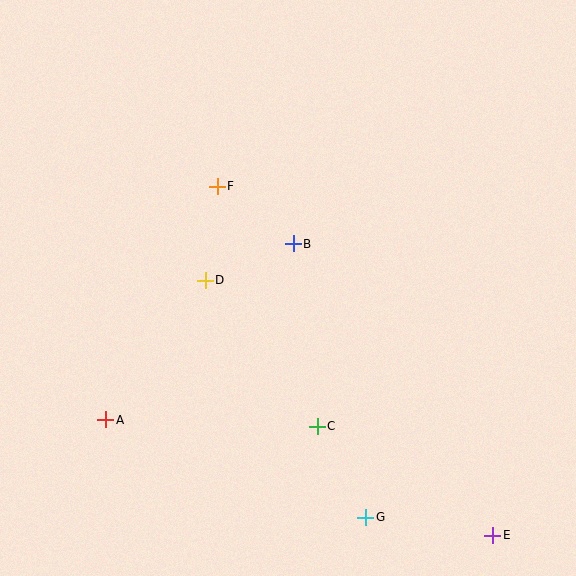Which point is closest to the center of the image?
Point B at (293, 244) is closest to the center.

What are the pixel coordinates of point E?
Point E is at (493, 535).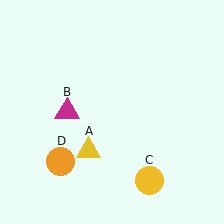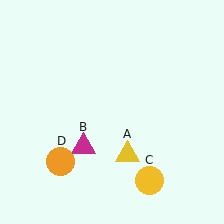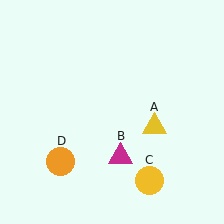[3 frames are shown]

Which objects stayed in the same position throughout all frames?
Yellow circle (object C) and orange circle (object D) remained stationary.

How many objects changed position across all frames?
2 objects changed position: yellow triangle (object A), magenta triangle (object B).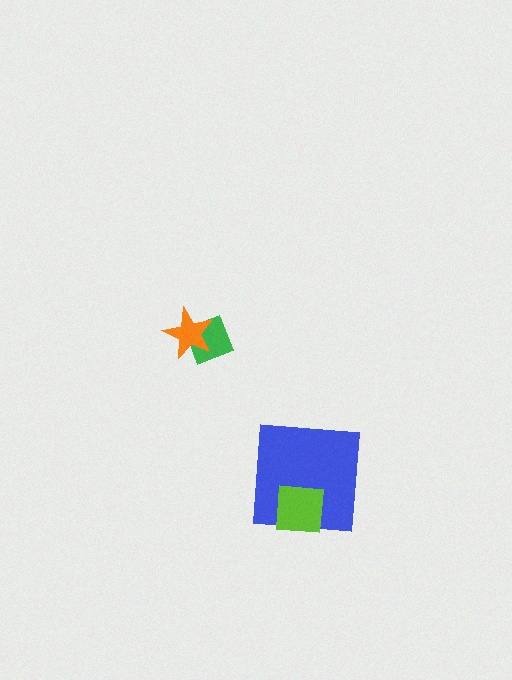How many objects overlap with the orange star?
1 object overlaps with the orange star.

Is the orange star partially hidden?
No, no other shape covers it.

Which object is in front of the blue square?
The lime square is in front of the blue square.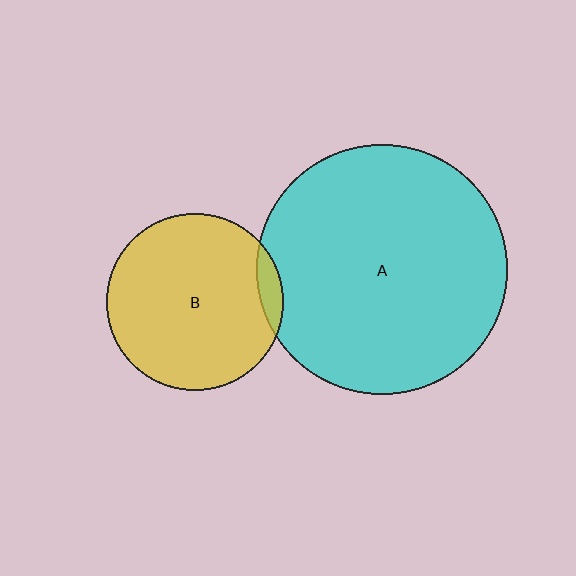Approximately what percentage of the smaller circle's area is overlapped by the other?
Approximately 5%.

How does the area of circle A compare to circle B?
Approximately 2.0 times.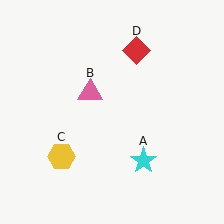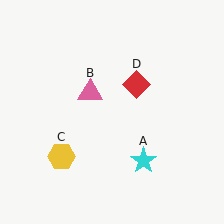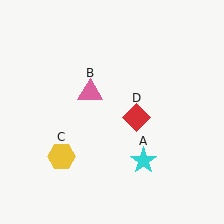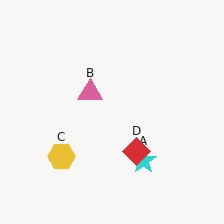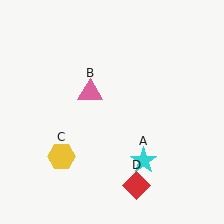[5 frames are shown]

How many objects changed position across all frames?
1 object changed position: red diamond (object D).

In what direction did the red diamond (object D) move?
The red diamond (object D) moved down.